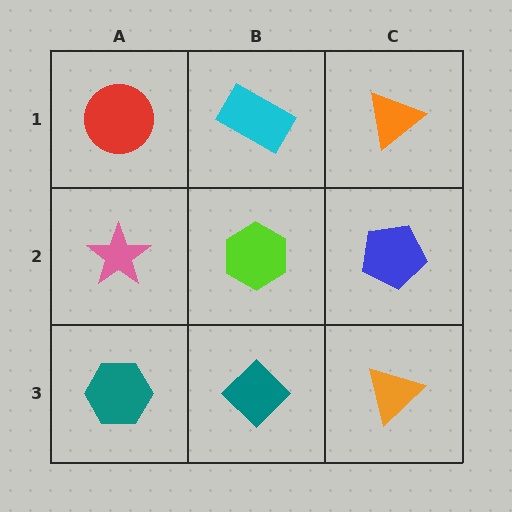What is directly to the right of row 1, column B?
An orange triangle.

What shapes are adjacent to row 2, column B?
A cyan rectangle (row 1, column B), a teal diamond (row 3, column B), a pink star (row 2, column A), a blue pentagon (row 2, column C).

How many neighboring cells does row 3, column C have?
2.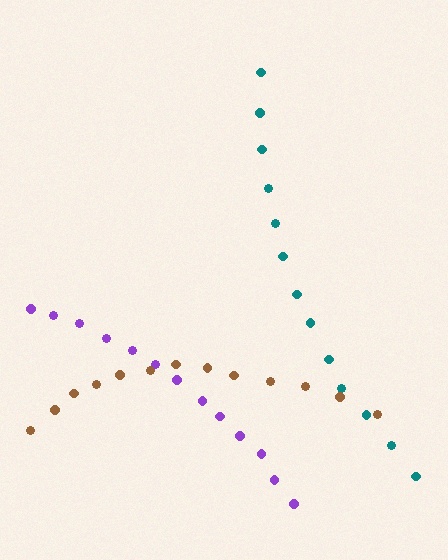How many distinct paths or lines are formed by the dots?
There are 3 distinct paths.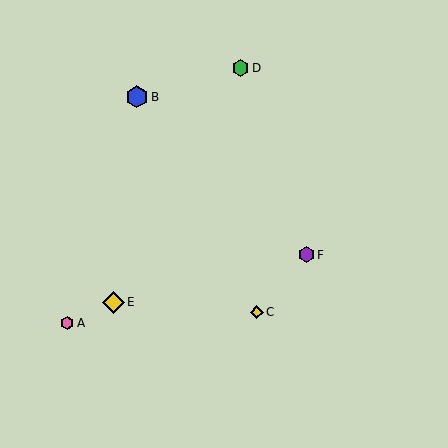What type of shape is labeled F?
Shape F is a purple hexagon.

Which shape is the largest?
The blue hexagon (labeled B) is the largest.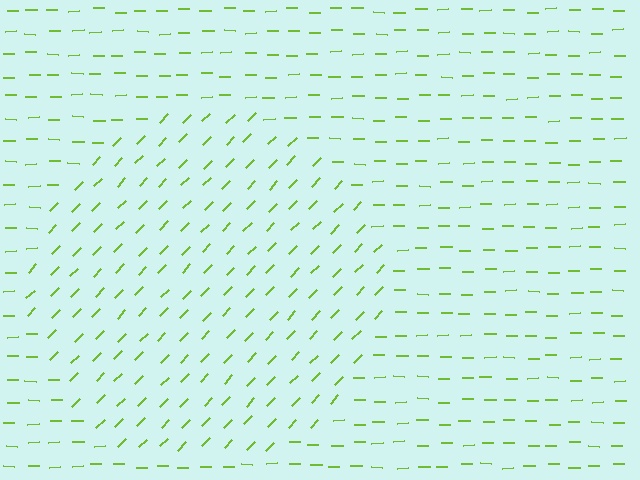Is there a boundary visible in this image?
Yes, there is a texture boundary formed by a change in line orientation.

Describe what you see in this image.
The image is filled with small lime line segments. A circle region in the image has lines oriented differently from the surrounding lines, creating a visible texture boundary.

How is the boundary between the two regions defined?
The boundary is defined purely by a change in line orientation (approximately 45 degrees difference). All lines are the same color and thickness.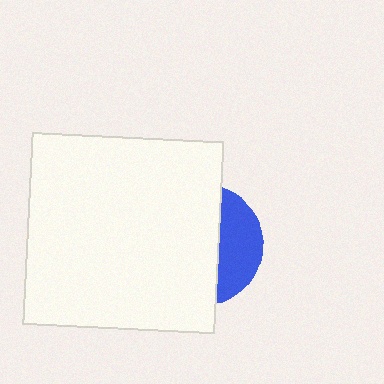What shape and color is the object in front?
The object in front is a white square.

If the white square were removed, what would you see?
You would see the complete blue circle.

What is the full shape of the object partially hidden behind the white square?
The partially hidden object is a blue circle.